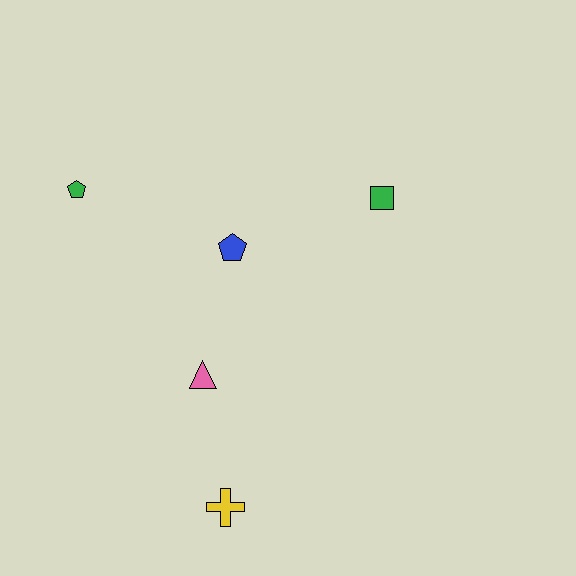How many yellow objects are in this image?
There is 1 yellow object.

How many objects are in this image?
There are 5 objects.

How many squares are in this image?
There is 1 square.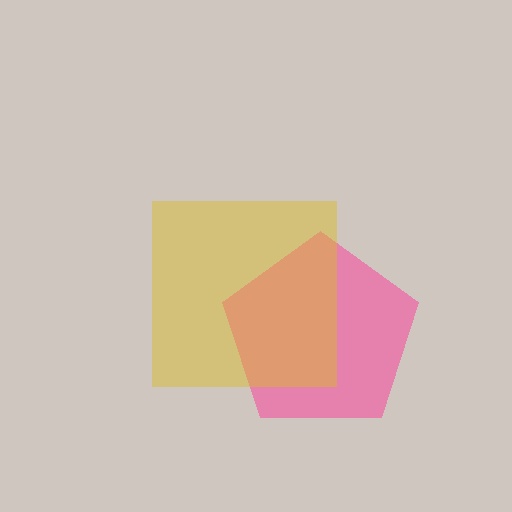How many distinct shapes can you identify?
There are 2 distinct shapes: a pink pentagon, a yellow square.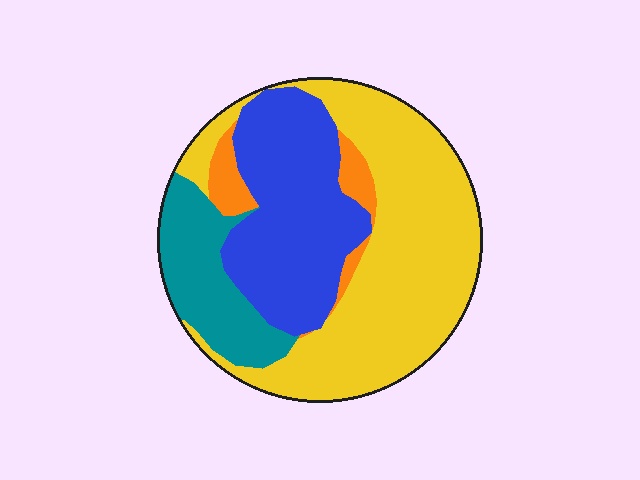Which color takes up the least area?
Orange, at roughly 5%.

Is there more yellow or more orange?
Yellow.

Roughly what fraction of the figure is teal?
Teal takes up less than a quarter of the figure.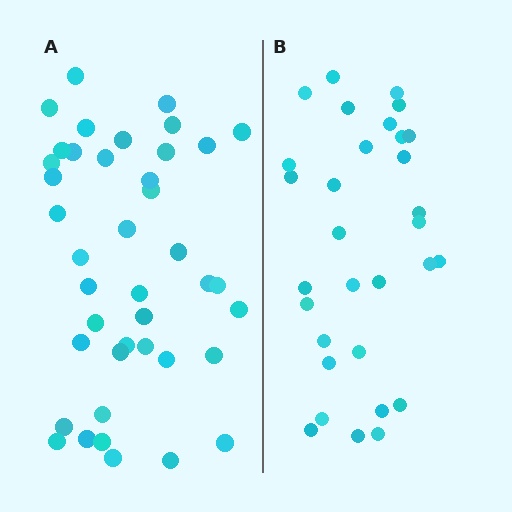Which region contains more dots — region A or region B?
Region A (the left region) has more dots.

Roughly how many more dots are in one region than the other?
Region A has roughly 10 or so more dots than region B.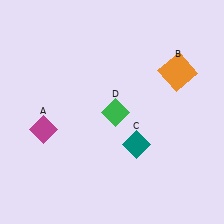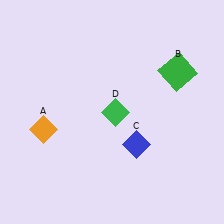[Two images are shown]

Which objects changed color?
A changed from magenta to orange. B changed from orange to green. C changed from teal to blue.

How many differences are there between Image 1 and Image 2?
There are 3 differences between the two images.